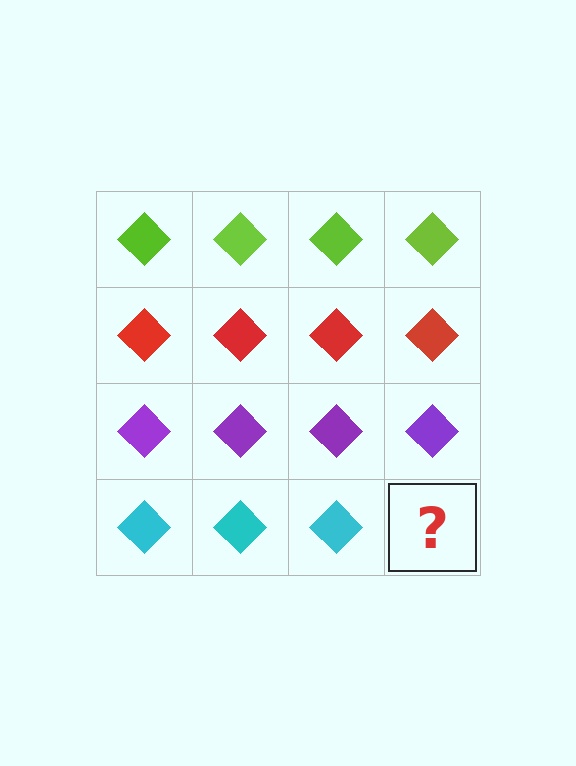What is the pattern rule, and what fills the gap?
The rule is that each row has a consistent color. The gap should be filled with a cyan diamond.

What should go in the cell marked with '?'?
The missing cell should contain a cyan diamond.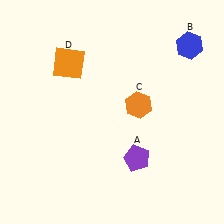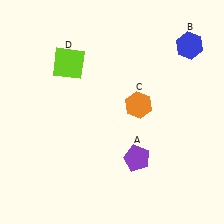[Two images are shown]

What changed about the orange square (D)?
In Image 1, D is orange. In Image 2, it changed to lime.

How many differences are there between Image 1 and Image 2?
There is 1 difference between the two images.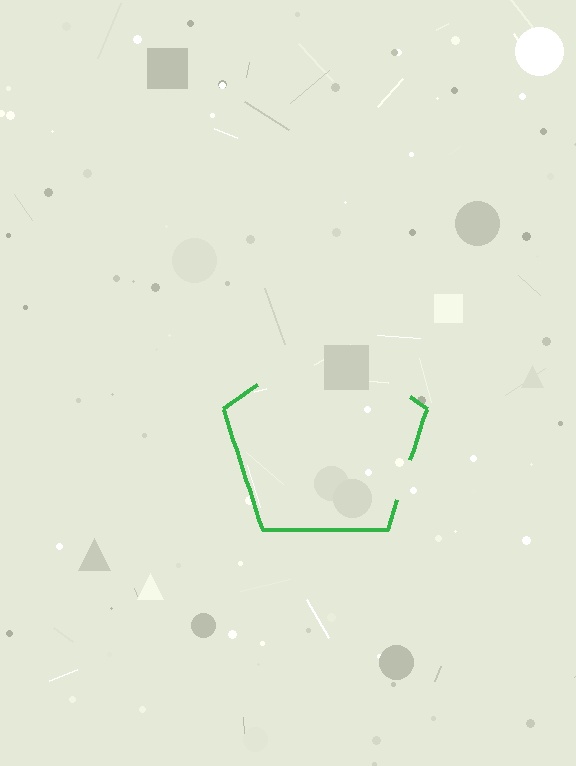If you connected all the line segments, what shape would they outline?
They would outline a pentagon.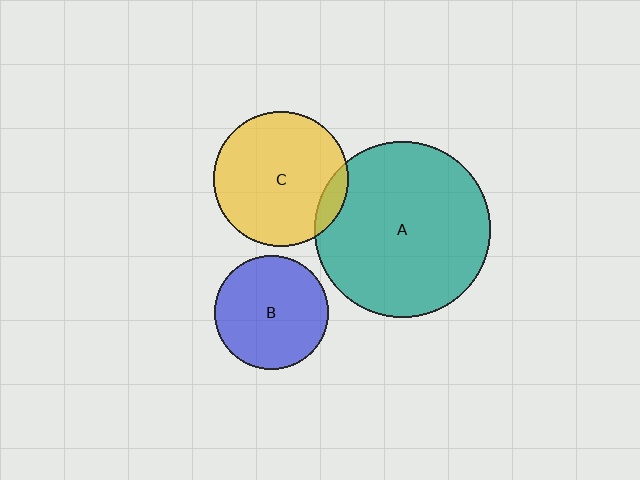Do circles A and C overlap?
Yes.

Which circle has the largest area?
Circle A (teal).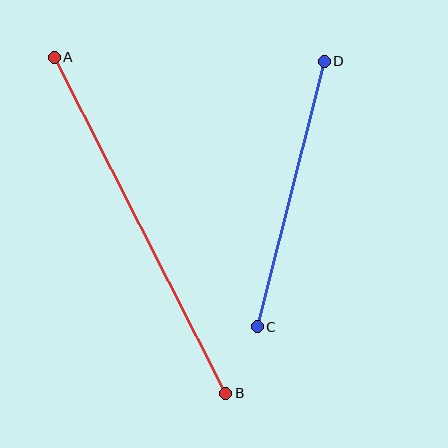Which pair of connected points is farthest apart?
Points A and B are farthest apart.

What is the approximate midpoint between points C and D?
The midpoint is at approximately (291, 194) pixels.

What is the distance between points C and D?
The distance is approximately 273 pixels.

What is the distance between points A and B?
The distance is approximately 378 pixels.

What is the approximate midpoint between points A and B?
The midpoint is at approximately (140, 225) pixels.